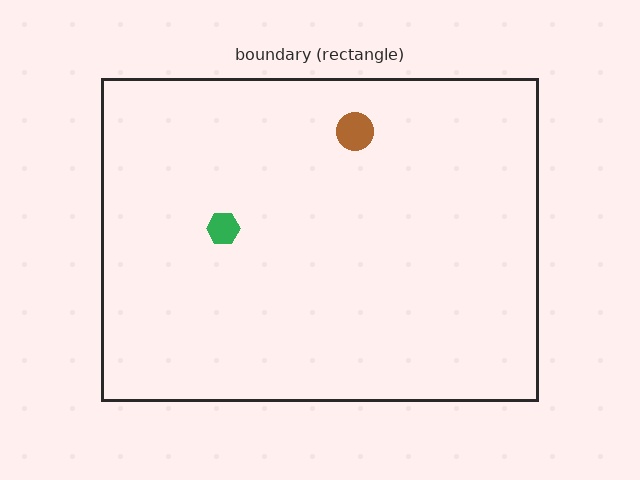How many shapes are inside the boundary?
2 inside, 0 outside.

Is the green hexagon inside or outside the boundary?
Inside.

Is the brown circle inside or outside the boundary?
Inside.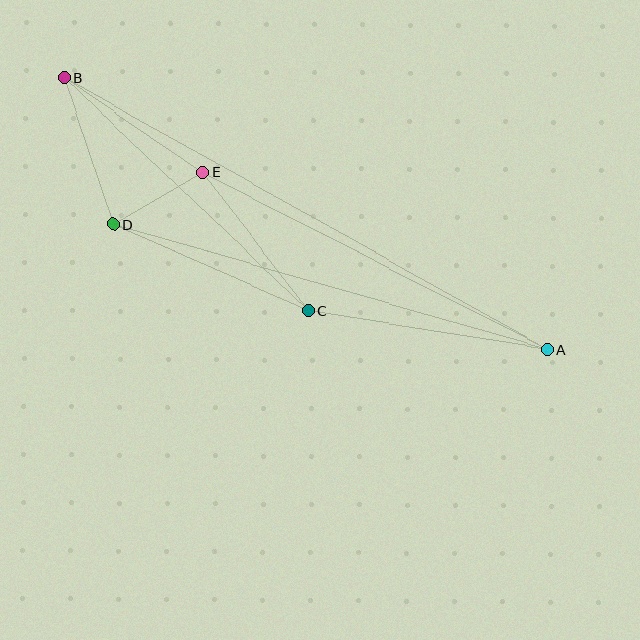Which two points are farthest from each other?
Points A and B are farthest from each other.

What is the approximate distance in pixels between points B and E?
The distance between B and E is approximately 168 pixels.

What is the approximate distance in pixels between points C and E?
The distance between C and E is approximately 174 pixels.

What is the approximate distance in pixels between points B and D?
The distance between B and D is approximately 154 pixels.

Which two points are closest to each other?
Points D and E are closest to each other.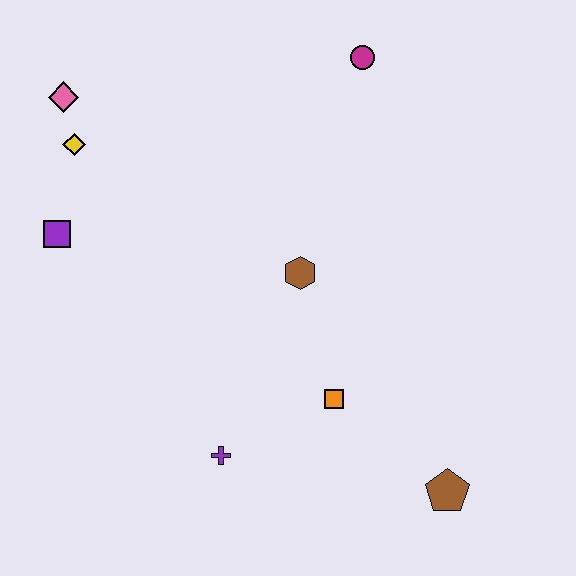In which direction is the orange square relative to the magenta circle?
The orange square is below the magenta circle.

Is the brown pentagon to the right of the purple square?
Yes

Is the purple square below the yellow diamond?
Yes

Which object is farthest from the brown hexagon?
The pink diamond is farthest from the brown hexagon.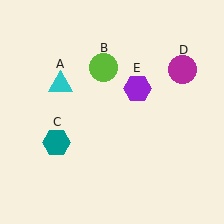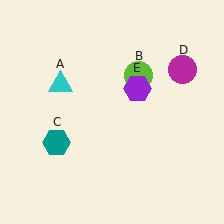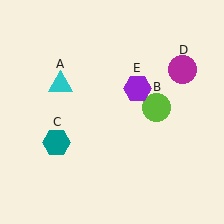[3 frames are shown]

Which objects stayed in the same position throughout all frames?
Cyan triangle (object A) and teal hexagon (object C) and magenta circle (object D) and purple hexagon (object E) remained stationary.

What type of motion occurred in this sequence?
The lime circle (object B) rotated clockwise around the center of the scene.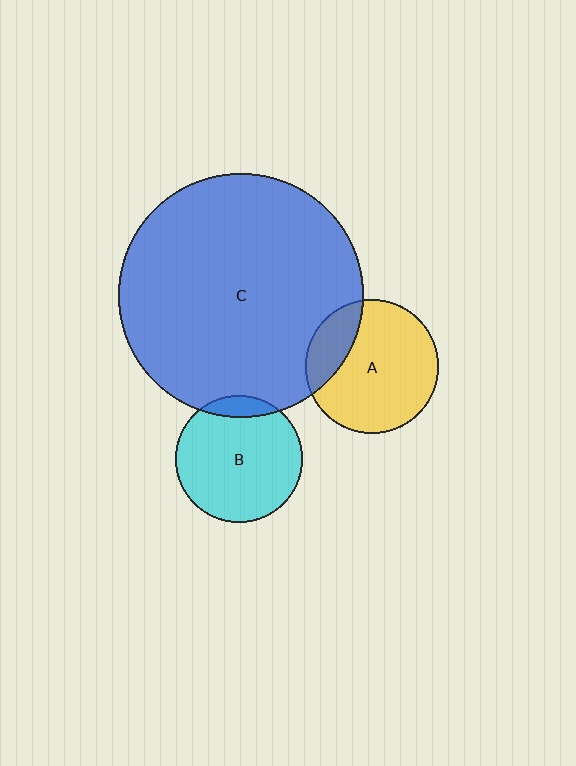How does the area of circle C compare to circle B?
Approximately 3.7 times.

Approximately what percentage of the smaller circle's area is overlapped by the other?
Approximately 10%.